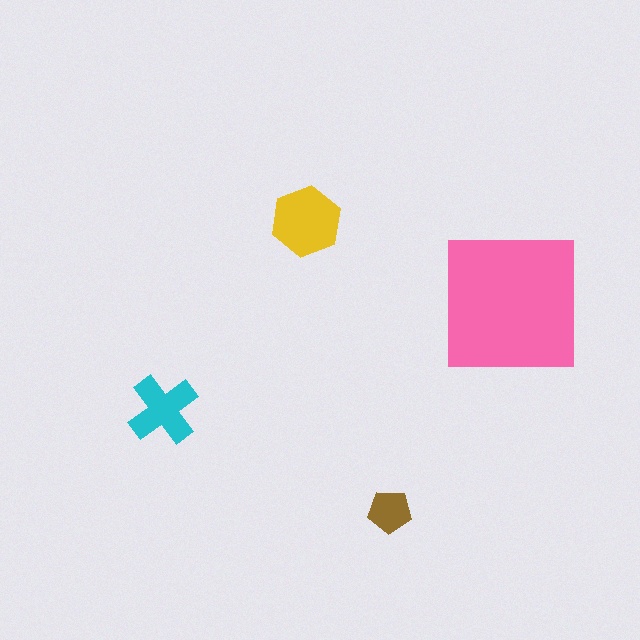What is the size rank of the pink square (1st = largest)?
1st.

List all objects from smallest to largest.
The brown pentagon, the cyan cross, the yellow hexagon, the pink square.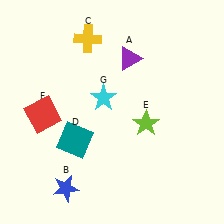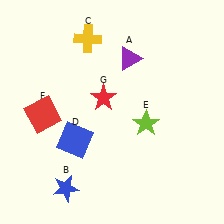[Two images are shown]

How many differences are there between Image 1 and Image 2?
There are 2 differences between the two images.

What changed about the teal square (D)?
In Image 1, D is teal. In Image 2, it changed to blue.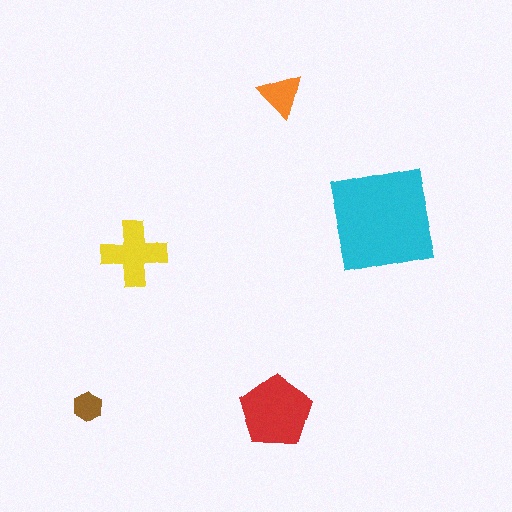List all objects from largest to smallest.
The cyan square, the red pentagon, the yellow cross, the orange triangle, the brown hexagon.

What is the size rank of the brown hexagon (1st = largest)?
5th.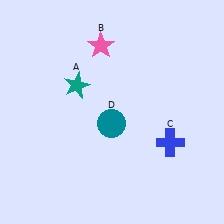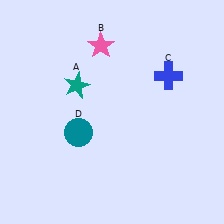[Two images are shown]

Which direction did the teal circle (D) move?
The teal circle (D) moved left.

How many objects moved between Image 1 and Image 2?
2 objects moved between the two images.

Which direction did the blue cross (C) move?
The blue cross (C) moved up.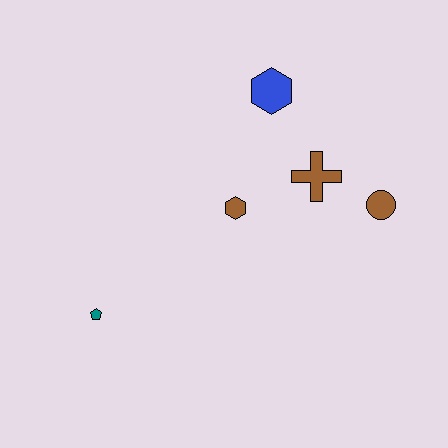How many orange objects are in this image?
There are no orange objects.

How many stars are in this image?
There are no stars.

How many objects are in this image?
There are 5 objects.